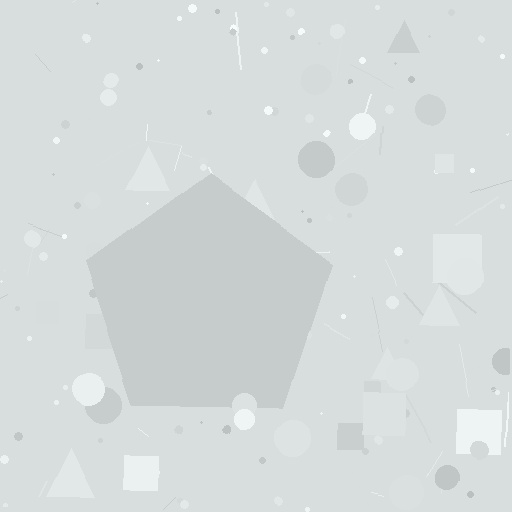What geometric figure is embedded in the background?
A pentagon is embedded in the background.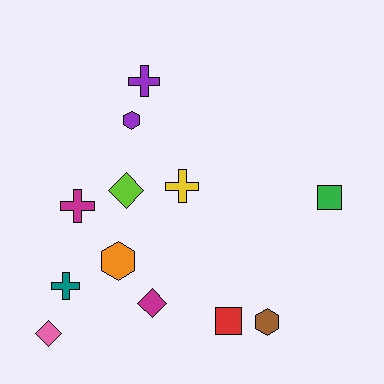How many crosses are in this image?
There are 4 crosses.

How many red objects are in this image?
There is 1 red object.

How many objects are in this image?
There are 12 objects.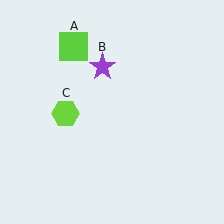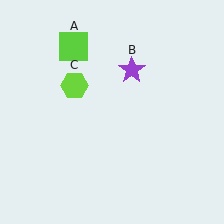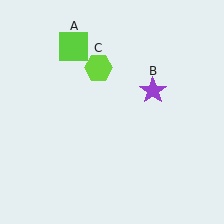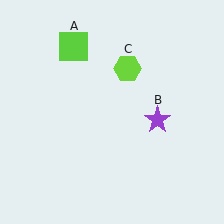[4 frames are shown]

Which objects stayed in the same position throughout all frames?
Lime square (object A) remained stationary.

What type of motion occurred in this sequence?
The purple star (object B), lime hexagon (object C) rotated clockwise around the center of the scene.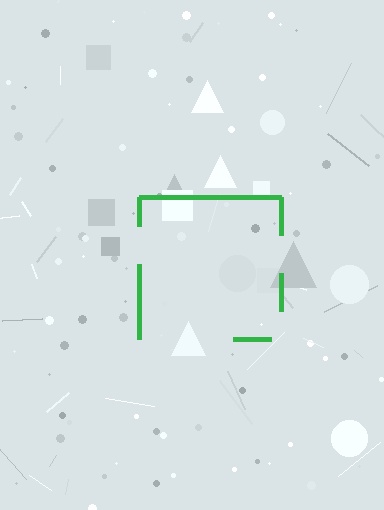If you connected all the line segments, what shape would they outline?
They would outline a square.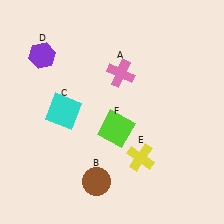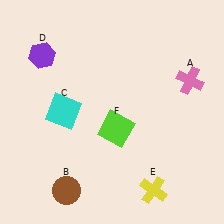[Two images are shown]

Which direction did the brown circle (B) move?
The brown circle (B) moved left.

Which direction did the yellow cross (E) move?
The yellow cross (E) moved down.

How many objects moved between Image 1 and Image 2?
3 objects moved between the two images.